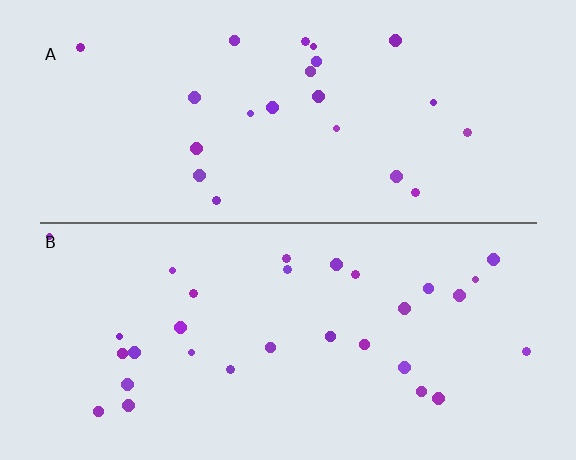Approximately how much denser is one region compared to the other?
Approximately 1.4× — region B over region A.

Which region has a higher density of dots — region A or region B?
B (the bottom).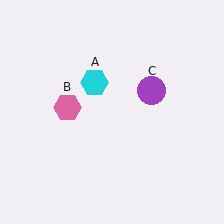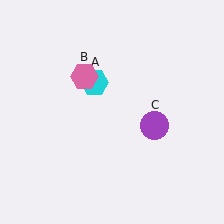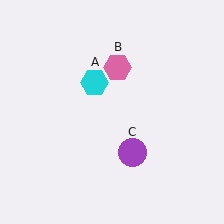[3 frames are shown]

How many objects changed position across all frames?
2 objects changed position: pink hexagon (object B), purple circle (object C).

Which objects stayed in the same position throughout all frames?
Cyan hexagon (object A) remained stationary.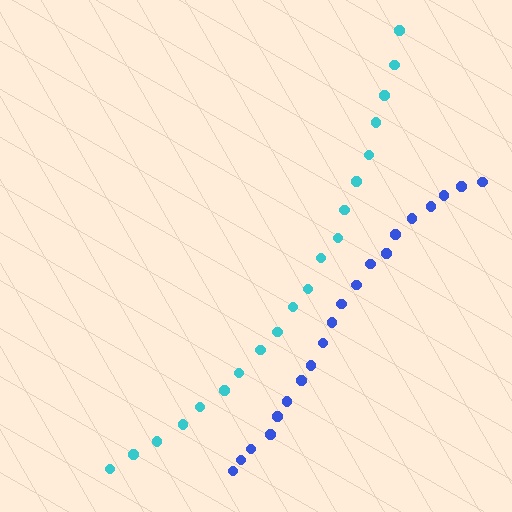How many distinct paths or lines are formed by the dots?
There are 2 distinct paths.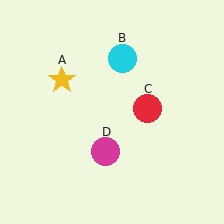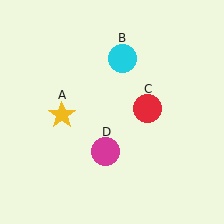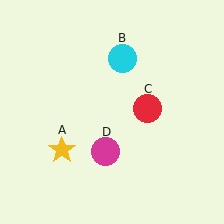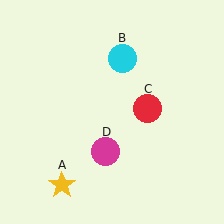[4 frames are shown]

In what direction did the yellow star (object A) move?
The yellow star (object A) moved down.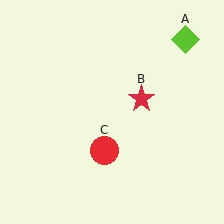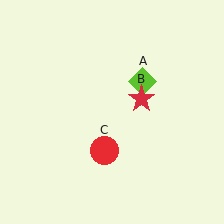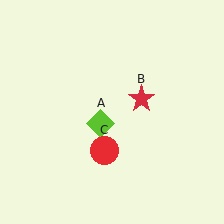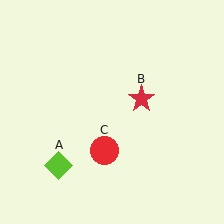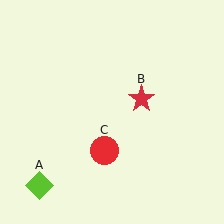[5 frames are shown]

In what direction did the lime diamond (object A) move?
The lime diamond (object A) moved down and to the left.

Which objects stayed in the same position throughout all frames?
Red star (object B) and red circle (object C) remained stationary.